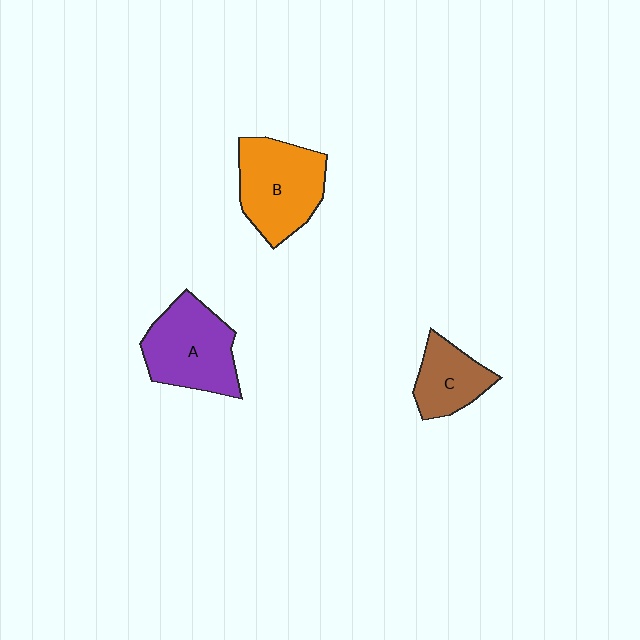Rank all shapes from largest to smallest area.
From largest to smallest: B (orange), A (purple), C (brown).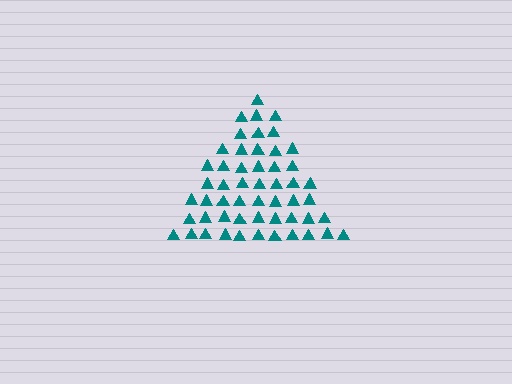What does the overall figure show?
The overall figure shows a triangle.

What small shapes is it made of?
It is made of small triangles.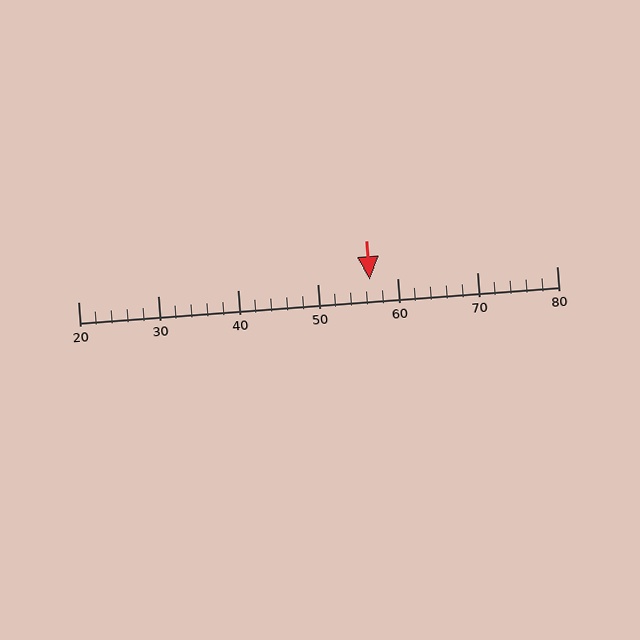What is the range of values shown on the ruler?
The ruler shows values from 20 to 80.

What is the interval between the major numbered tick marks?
The major tick marks are spaced 10 units apart.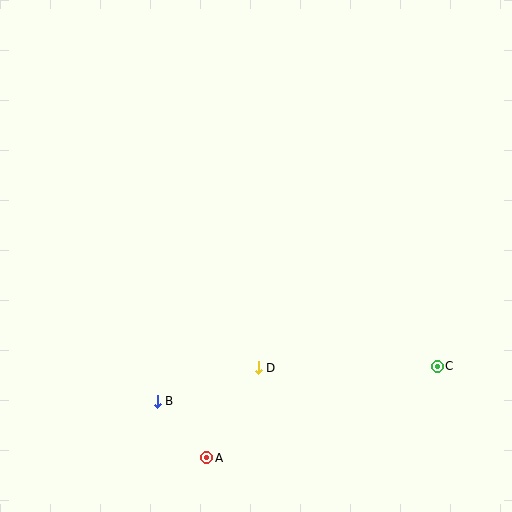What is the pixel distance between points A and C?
The distance between A and C is 248 pixels.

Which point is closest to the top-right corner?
Point C is closest to the top-right corner.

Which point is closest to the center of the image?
Point D at (258, 368) is closest to the center.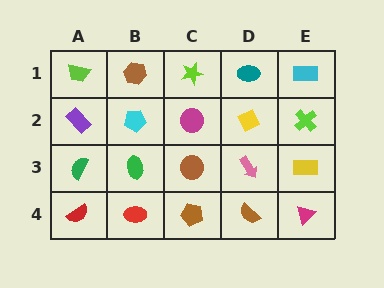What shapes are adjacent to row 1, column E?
A lime cross (row 2, column E), a teal ellipse (row 1, column D).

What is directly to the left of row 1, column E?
A teal ellipse.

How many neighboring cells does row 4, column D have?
3.